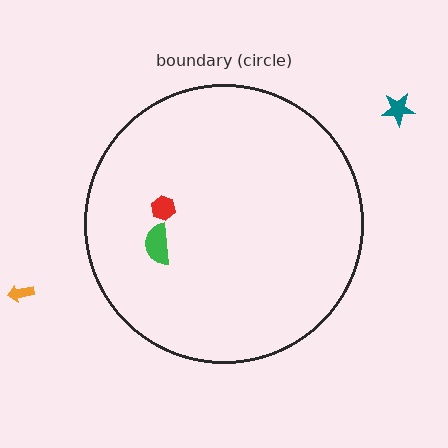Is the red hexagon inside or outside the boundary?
Inside.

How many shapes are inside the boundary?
2 inside, 2 outside.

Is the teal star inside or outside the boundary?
Outside.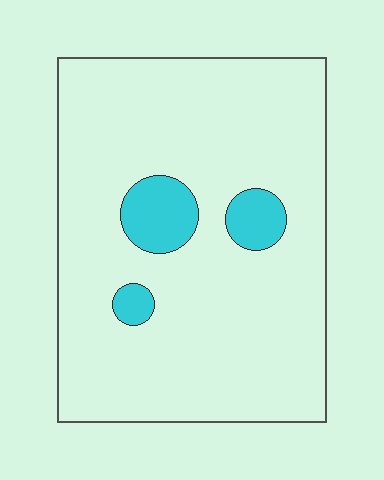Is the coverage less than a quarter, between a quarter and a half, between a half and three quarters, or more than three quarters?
Less than a quarter.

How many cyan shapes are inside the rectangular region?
3.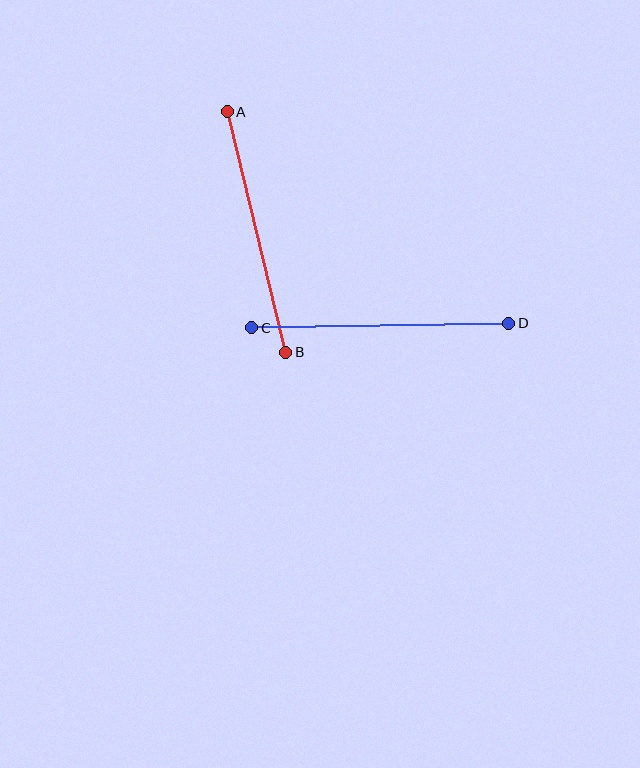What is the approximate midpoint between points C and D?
The midpoint is at approximately (380, 326) pixels.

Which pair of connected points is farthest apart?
Points C and D are farthest apart.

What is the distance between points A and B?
The distance is approximately 248 pixels.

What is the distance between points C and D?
The distance is approximately 257 pixels.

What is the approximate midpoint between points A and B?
The midpoint is at approximately (256, 232) pixels.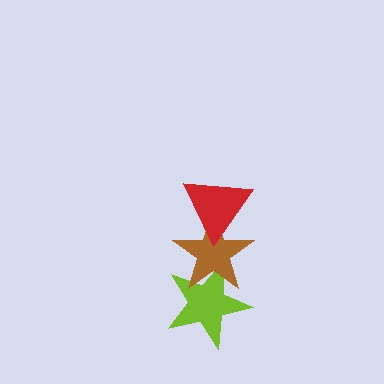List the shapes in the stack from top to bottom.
From top to bottom: the red triangle, the brown star, the lime star.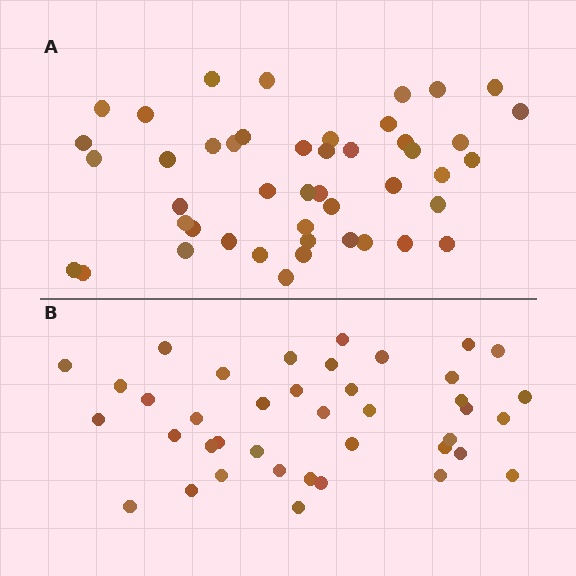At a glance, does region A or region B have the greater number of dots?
Region A (the top region) has more dots.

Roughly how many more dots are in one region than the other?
Region A has about 6 more dots than region B.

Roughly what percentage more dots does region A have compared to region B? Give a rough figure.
About 15% more.